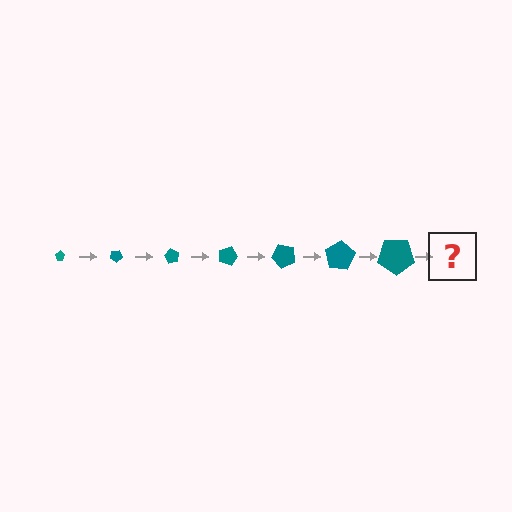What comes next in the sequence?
The next element should be a pentagon, larger than the previous one and rotated 210 degrees from the start.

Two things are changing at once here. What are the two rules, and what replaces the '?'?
The two rules are that the pentagon grows larger each step and it rotates 30 degrees each step. The '?' should be a pentagon, larger than the previous one and rotated 210 degrees from the start.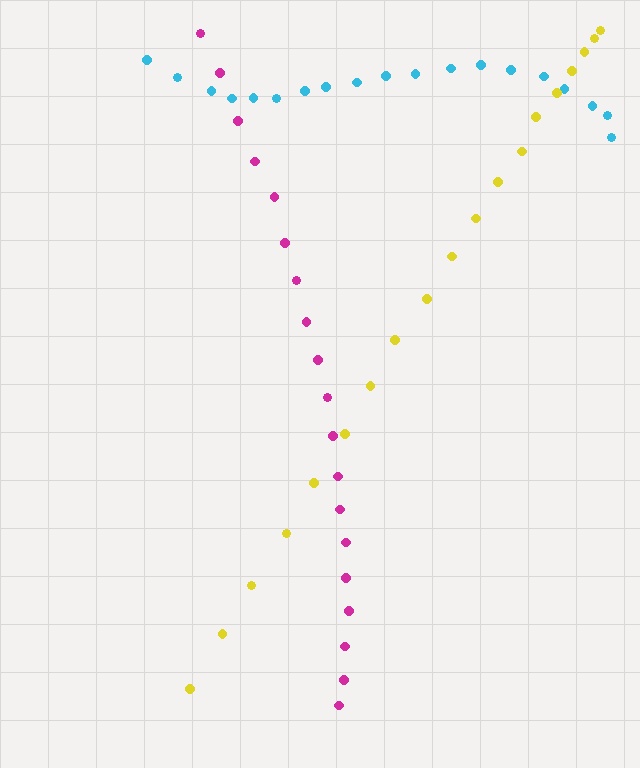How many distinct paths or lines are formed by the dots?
There are 3 distinct paths.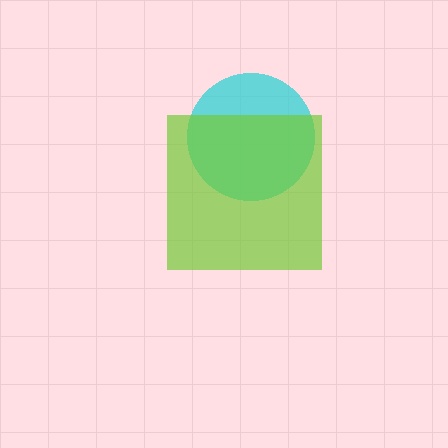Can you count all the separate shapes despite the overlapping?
Yes, there are 2 separate shapes.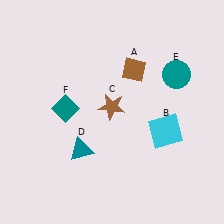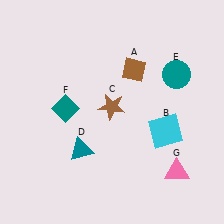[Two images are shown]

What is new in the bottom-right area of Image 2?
A pink triangle (G) was added in the bottom-right area of Image 2.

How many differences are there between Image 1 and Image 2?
There is 1 difference between the two images.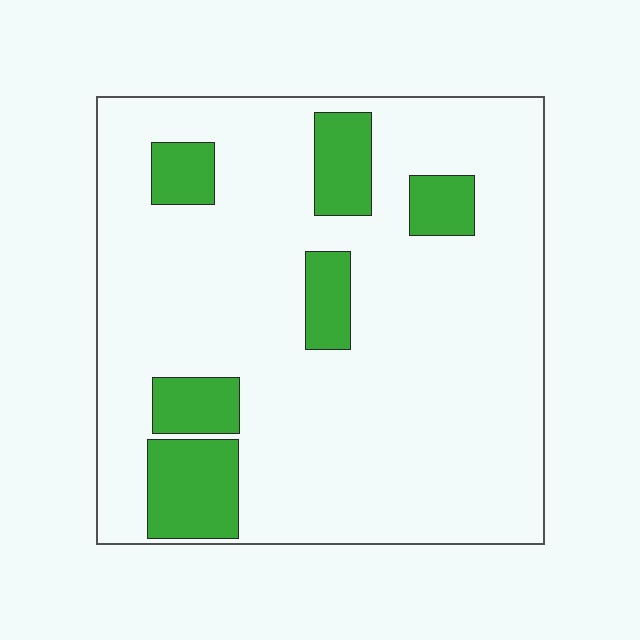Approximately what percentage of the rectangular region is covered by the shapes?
Approximately 15%.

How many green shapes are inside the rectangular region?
6.